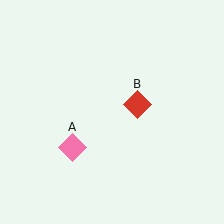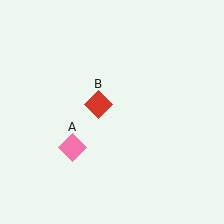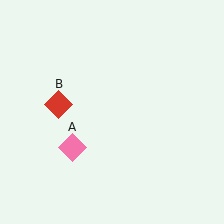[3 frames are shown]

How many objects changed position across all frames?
1 object changed position: red diamond (object B).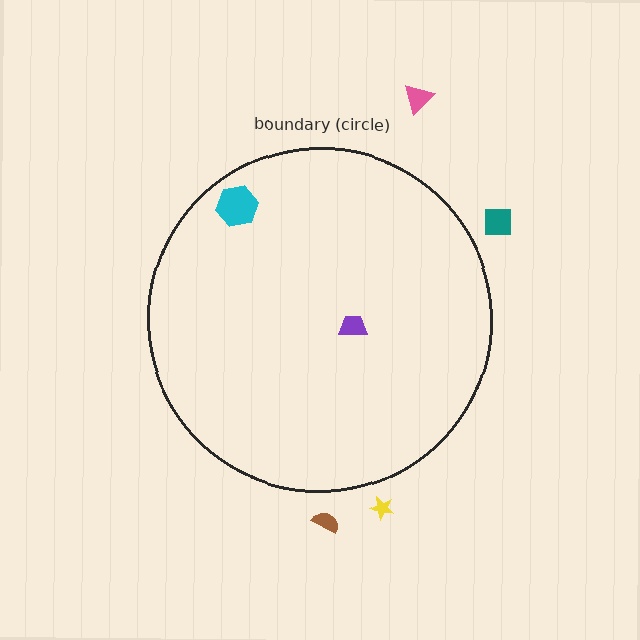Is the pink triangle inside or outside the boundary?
Outside.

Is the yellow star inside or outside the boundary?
Outside.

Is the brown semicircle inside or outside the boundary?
Outside.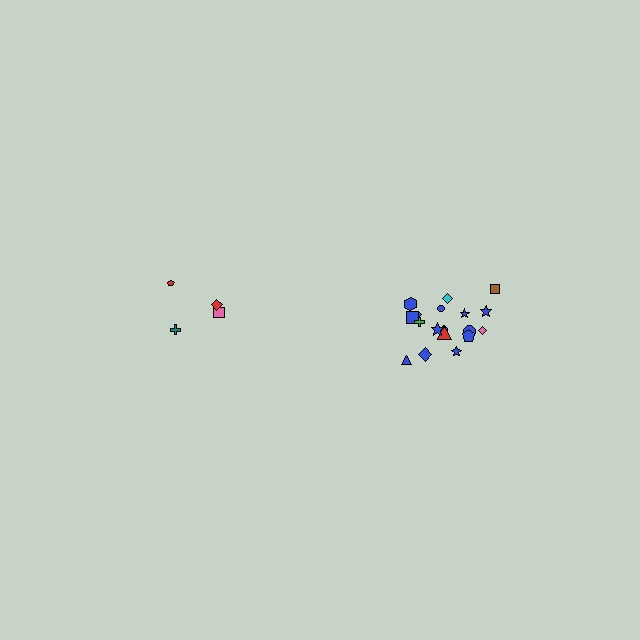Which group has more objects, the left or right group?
The right group.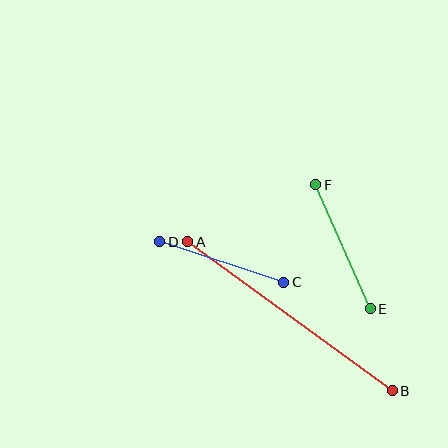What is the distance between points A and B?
The distance is approximately 253 pixels.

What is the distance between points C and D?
The distance is approximately 130 pixels.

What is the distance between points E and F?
The distance is approximately 136 pixels.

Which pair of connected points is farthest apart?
Points A and B are farthest apart.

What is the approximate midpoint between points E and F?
The midpoint is at approximately (343, 247) pixels.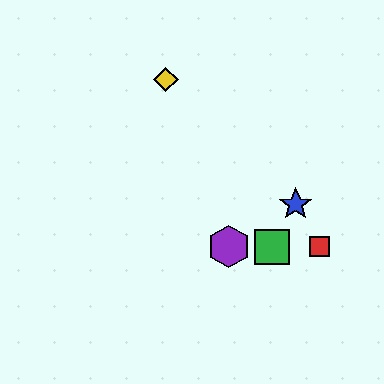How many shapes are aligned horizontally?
3 shapes (the red square, the green square, the purple hexagon) are aligned horizontally.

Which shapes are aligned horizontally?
The red square, the green square, the purple hexagon are aligned horizontally.